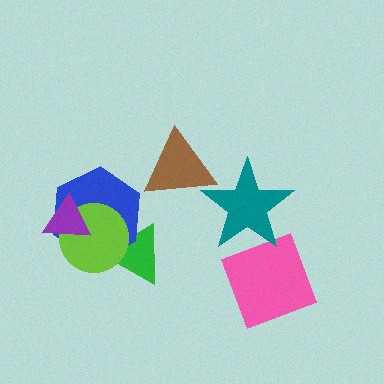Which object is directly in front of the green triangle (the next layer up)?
The blue hexagon is directly in front of the green triangle.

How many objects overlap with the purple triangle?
2 objects overlap with the purple triangle.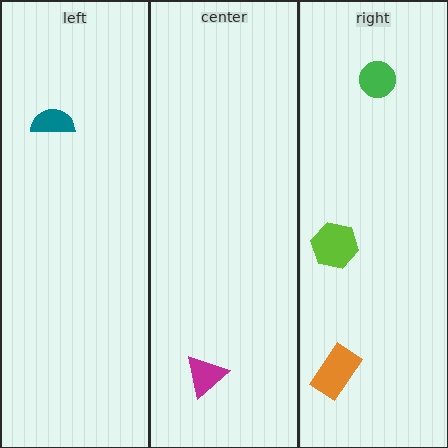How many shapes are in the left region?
1.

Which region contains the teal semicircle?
The left region.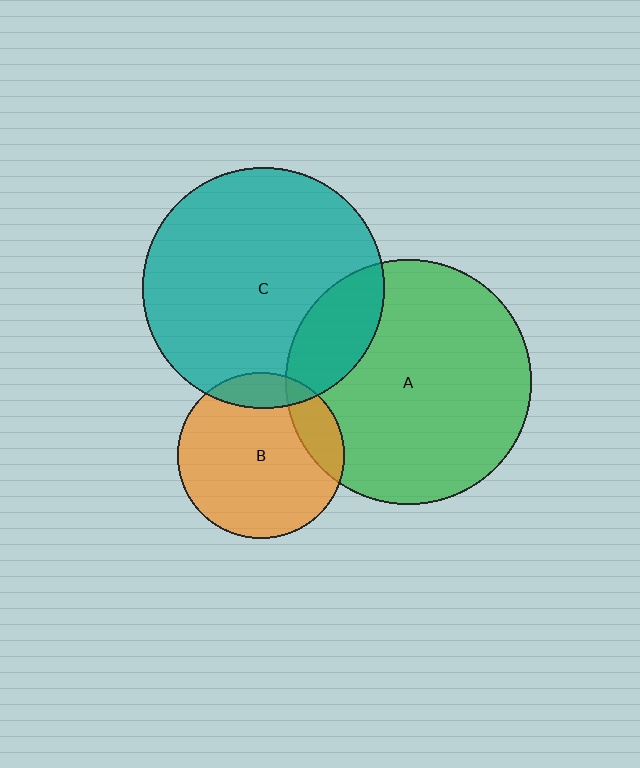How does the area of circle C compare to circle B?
Approximately 2.1 times.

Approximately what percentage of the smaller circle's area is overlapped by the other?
Approximately 20%.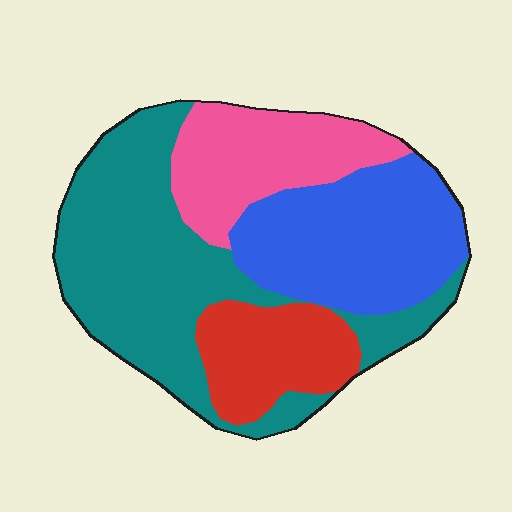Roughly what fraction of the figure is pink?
Pink takes up between a sixth and a third of the figure.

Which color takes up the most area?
Teal, at roughly 40%.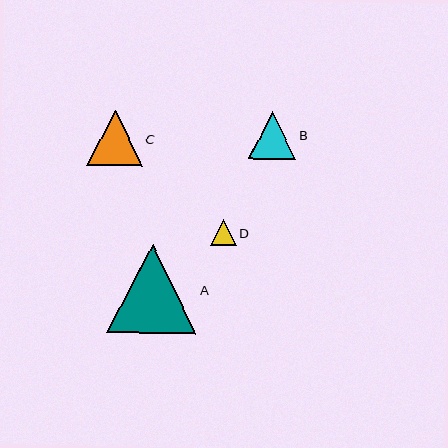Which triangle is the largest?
Triangle A is the largest with a size of approximately 90 pixels.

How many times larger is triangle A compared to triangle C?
Triangle A is approximately 1.6 times the size of triangle C.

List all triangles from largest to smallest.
From largest to smallest: A, C, B, D.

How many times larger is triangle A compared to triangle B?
Triangle A is approximately 1.9 times the size of triangle B.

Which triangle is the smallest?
Triangle D is the smallest with a size of approximately 26 pixels.